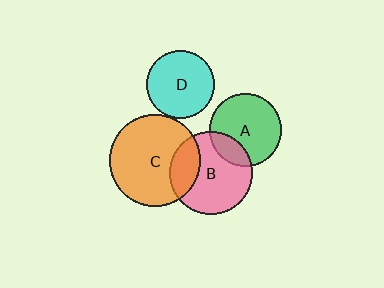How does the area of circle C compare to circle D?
Approximately 1.8 times.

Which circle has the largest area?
Circle C (orange).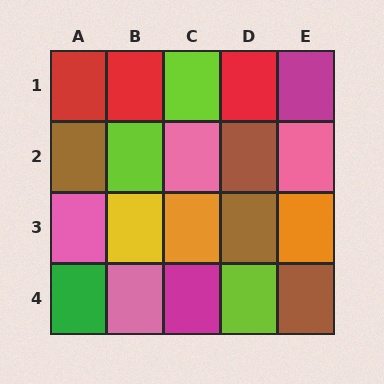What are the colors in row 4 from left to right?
Green, pink, magenta, lime, brown.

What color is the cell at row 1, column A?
Red.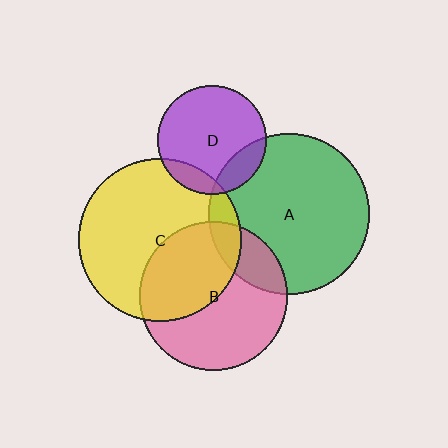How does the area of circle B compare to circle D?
Approximately 1.9 times.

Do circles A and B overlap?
Yes.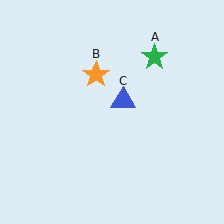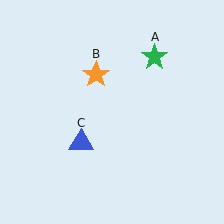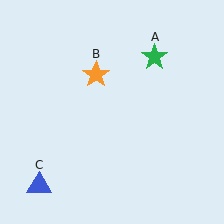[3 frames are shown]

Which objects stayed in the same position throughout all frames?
Green star (object A) and orange star (object B) remained stationary.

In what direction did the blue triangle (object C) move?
The blue triangle (object C) moved down and to the left.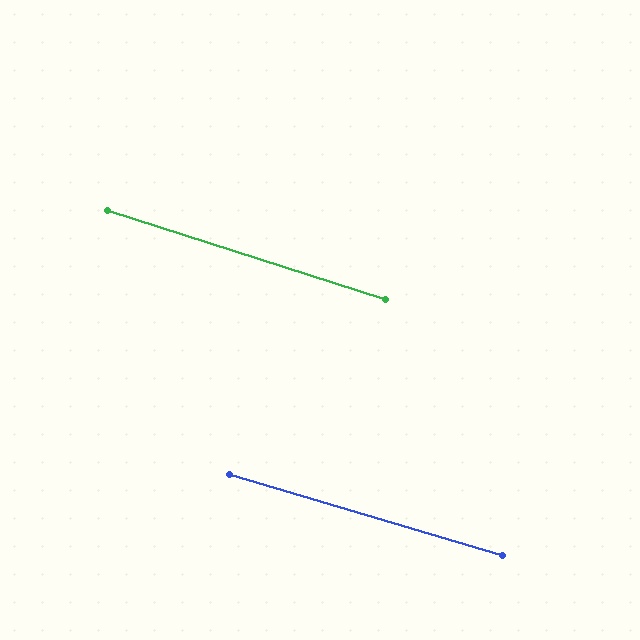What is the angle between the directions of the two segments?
Approximately 1 degree.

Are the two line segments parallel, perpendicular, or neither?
Parallel — their directions differ by only 1.3°.